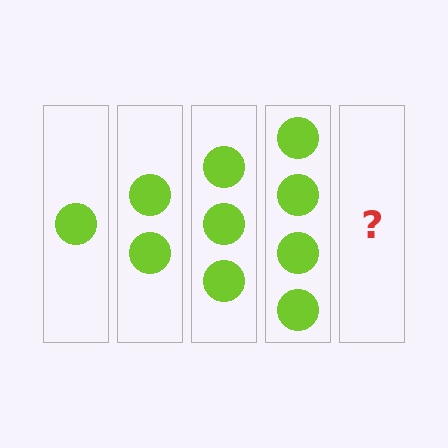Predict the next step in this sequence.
The next step is 5 circles.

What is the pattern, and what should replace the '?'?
The pattern is that each step adds one more circle. The '?' should be 5 circles.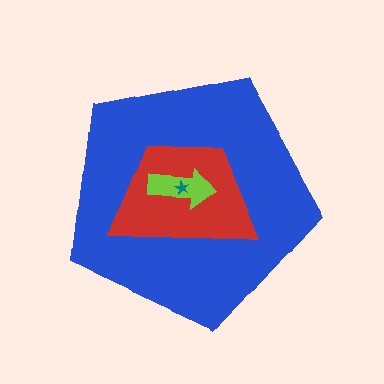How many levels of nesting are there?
4.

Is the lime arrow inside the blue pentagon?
Yes.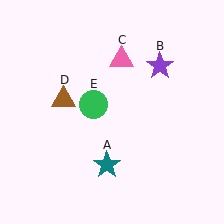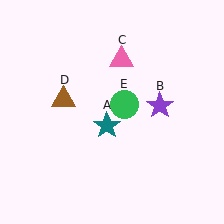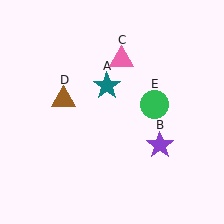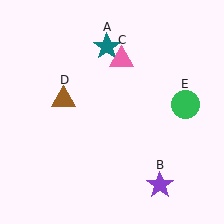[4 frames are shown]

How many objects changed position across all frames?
3 objects changed position: teal star (object A), purple star (object B), green circle (object E).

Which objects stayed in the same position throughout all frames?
Pink triangle (object C) and brown triangle (object D) remained stationary.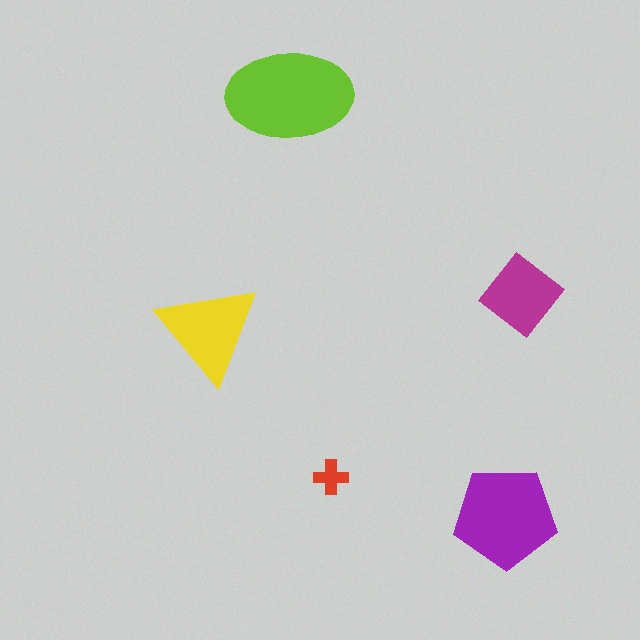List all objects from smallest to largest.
The red cross, the magenta diamond, the yellow triangle, the purple pentagon, the lime ellipse.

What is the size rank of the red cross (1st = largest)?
5th.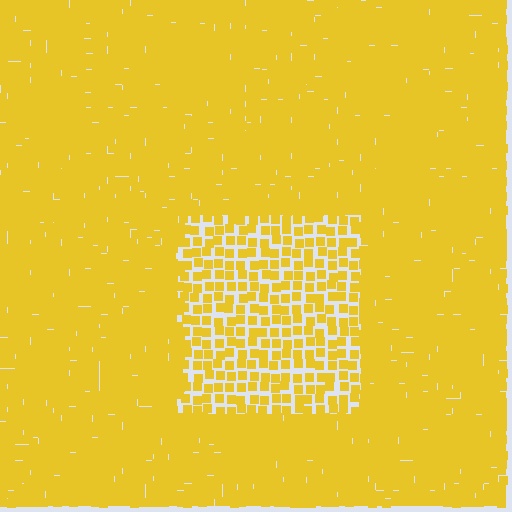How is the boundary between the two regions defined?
The boundary is defined by a change in element density (approximately 2.1x ratio). All elements are the same color, size, and shape.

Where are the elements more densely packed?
The elements are more densely packed outside the rectangle boundary.